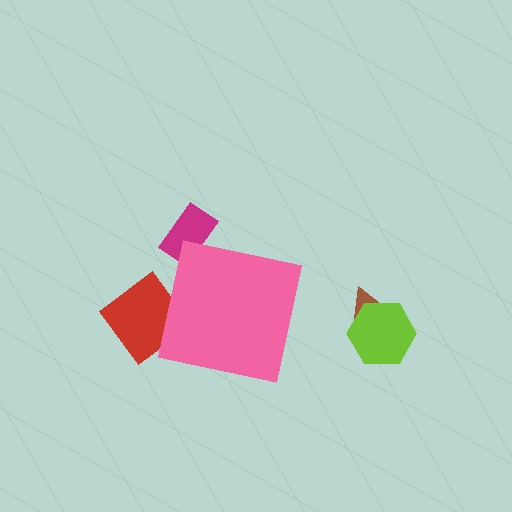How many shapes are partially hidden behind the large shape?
2 shapes are partially hidden.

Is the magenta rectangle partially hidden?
Yes, the magenta rectangle is partially hidden behind the pink square.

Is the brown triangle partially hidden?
No, the brown triangle is fully visible.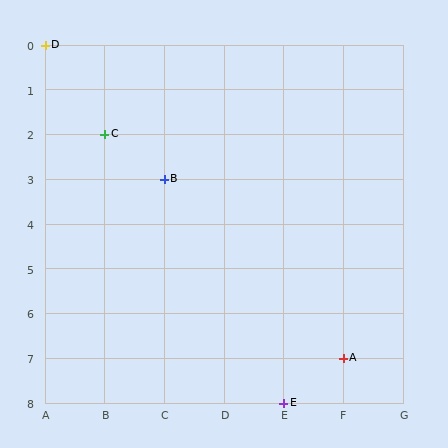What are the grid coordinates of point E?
Point E is at grid coordinates (E, 8).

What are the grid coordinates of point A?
Point A is at grid coordinates (F, 7).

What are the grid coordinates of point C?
Point C is at grid coordinates (B, 2).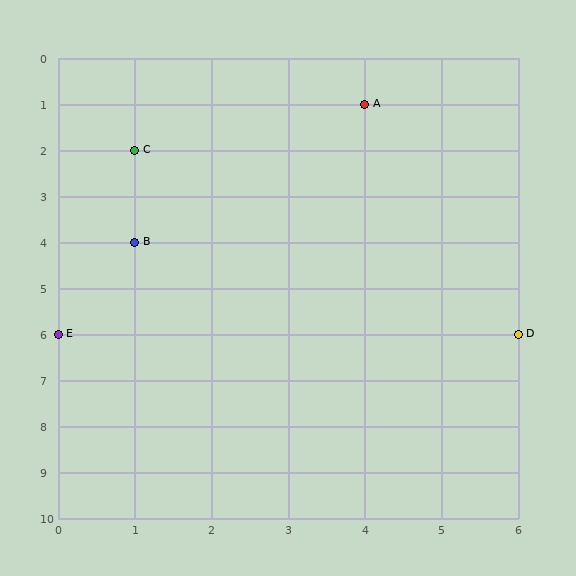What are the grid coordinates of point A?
Point A is at grid coordinates (4, 1).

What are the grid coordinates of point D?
Point D is at grid coordinates (6, 6).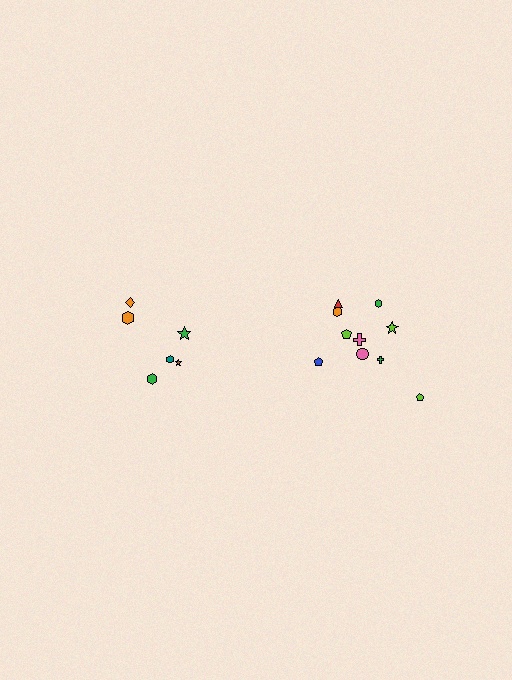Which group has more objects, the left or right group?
The right group.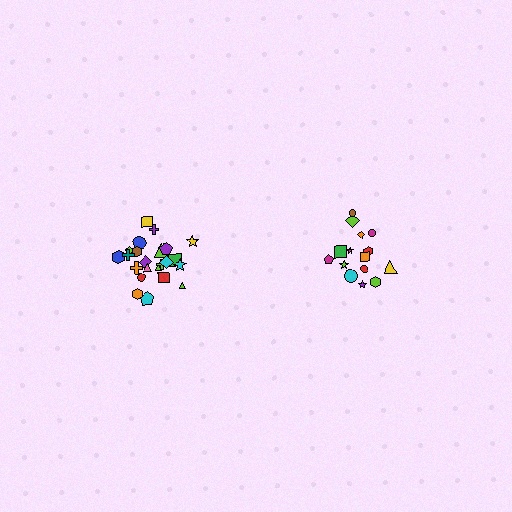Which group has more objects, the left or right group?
The left group.